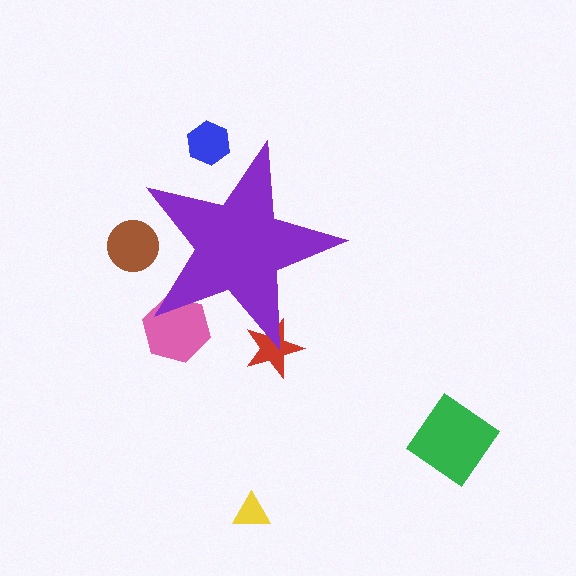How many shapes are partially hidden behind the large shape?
4 shapes are partially hidden.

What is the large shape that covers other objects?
A purple star.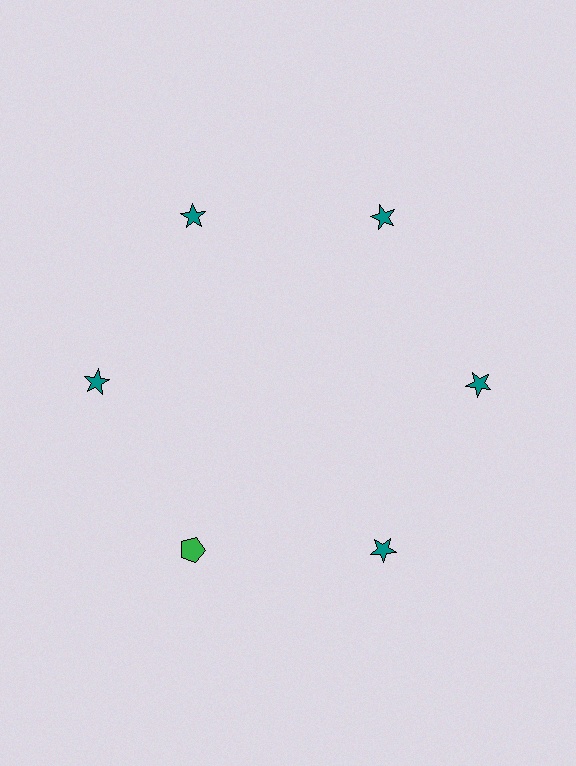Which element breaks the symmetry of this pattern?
The green pentagon at roughly the 7 o'clock position breaks the symmetry. All other shapes are teal stars.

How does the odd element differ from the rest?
It differs in both color (green instead of teal) and shape (pentagon instead of star).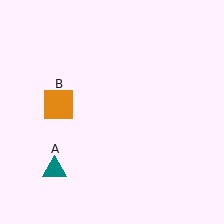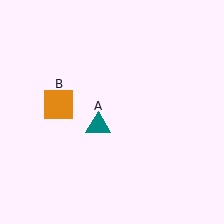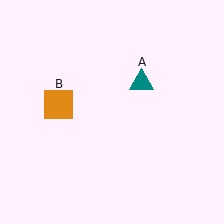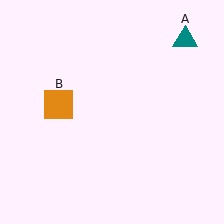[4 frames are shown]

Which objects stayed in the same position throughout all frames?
Orange square (object B) remained stationary.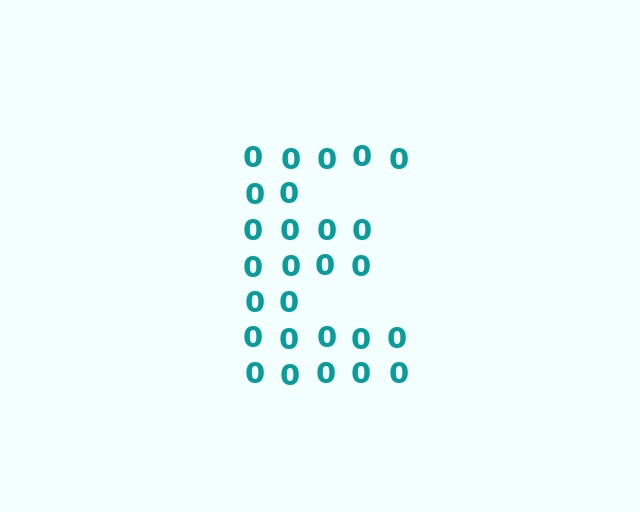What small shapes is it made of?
It is made of small digit 0's.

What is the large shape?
The large shape is the letter E.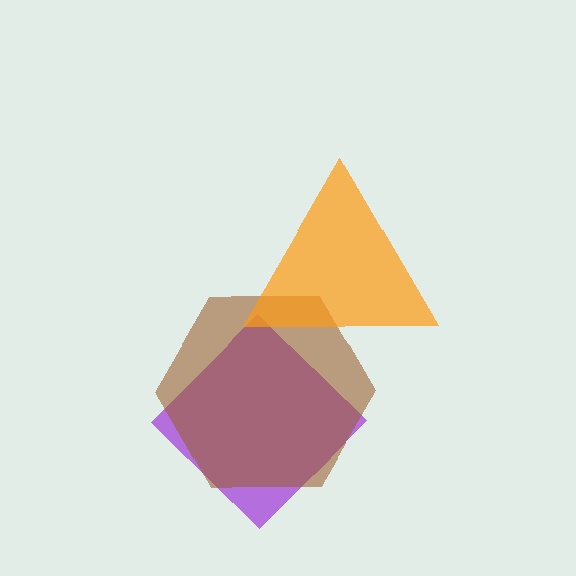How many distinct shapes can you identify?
There are 3 distinct shapes: a purple diamond, a brown hexagon, an orange triangle.